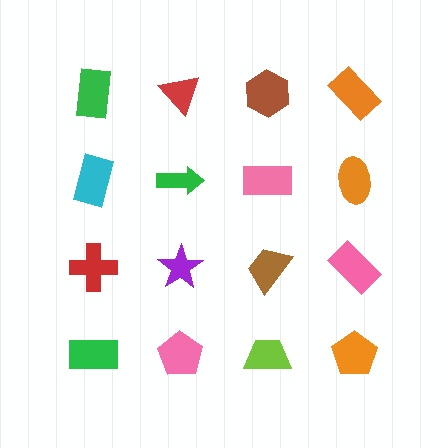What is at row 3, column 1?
A red cross.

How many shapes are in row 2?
4 shapes.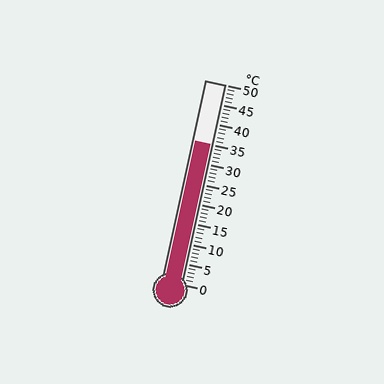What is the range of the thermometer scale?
The thermometer scale ranges from 0°C to 50°C.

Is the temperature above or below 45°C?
The temperature is below 45°C.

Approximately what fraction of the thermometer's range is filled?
The thermometer is filled to approximately 70% of its range.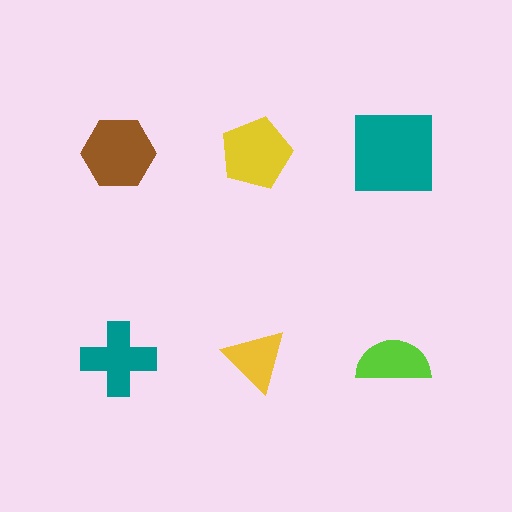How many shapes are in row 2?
3 shapes.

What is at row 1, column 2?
A yellow pentagon.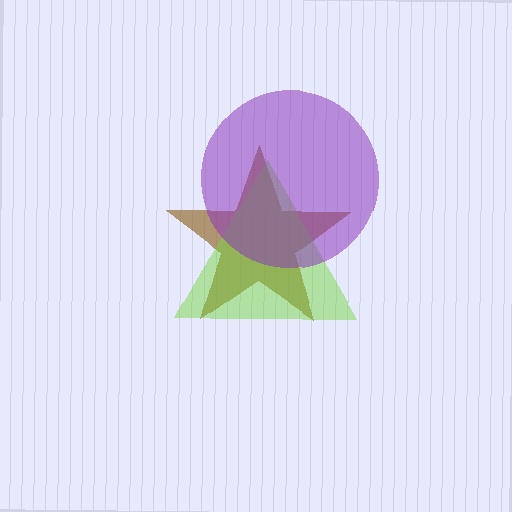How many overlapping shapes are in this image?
There are 3 overlapping shapes in the image.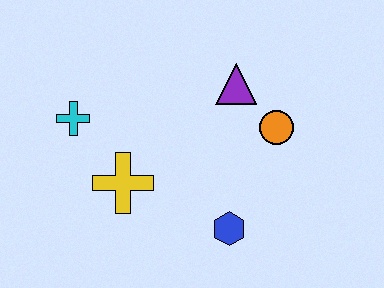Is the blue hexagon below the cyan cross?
Yes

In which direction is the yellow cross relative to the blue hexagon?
The yellow cross is to the left of the blue hexagon.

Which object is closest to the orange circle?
The purple triangle is closest to the orange circle.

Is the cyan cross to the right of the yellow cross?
No